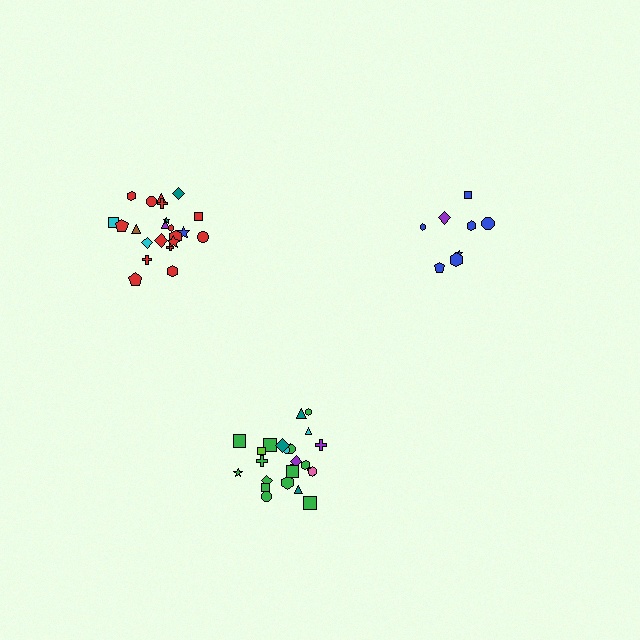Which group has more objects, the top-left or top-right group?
The top-left group.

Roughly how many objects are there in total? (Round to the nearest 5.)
Roughly 55 objects in total.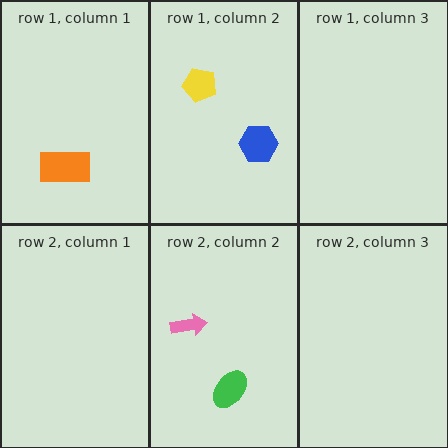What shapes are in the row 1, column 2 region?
The yellow pentagon, the blue hexagon.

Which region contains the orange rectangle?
The row 1, column 1 region.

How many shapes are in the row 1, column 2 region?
2.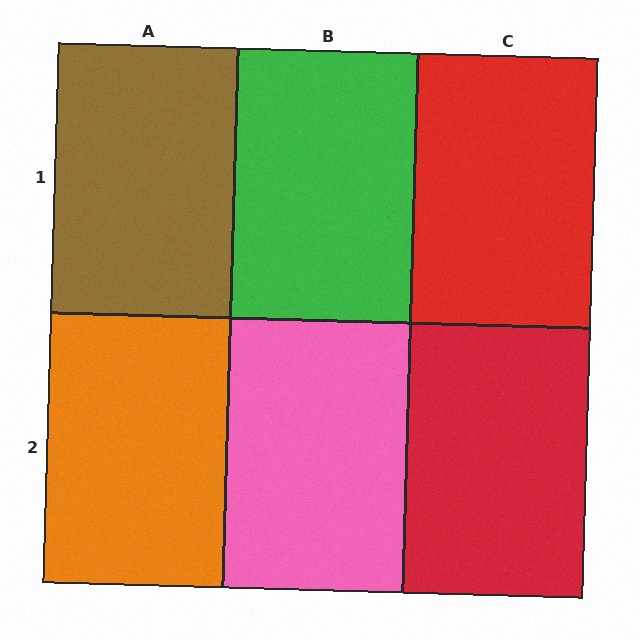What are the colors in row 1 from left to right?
Brown, green, red.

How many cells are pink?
1 cell is pink.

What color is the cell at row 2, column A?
Orange.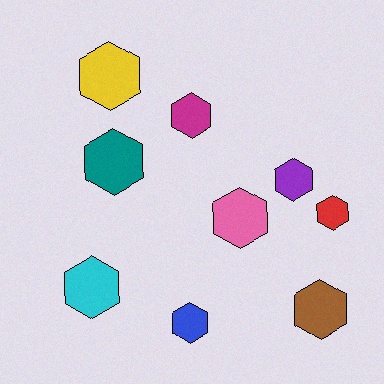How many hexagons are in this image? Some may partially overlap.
There are 9 hexagons.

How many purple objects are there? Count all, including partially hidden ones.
There is 1 purple object.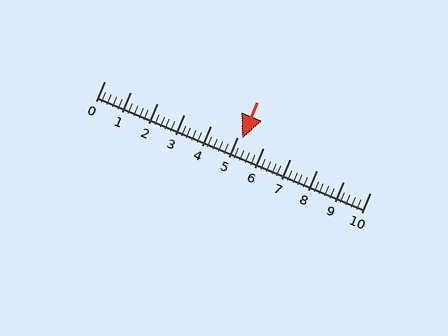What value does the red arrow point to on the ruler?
The red arrow points to approximately 5.2.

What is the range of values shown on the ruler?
The ruler shows values from 0 to 10.